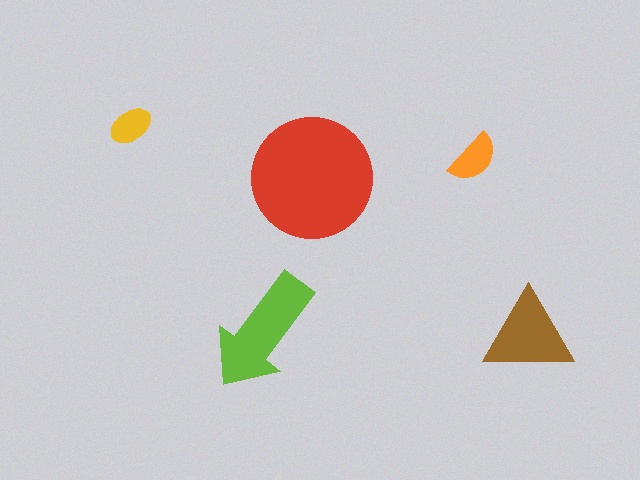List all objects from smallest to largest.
The yellow ellipse, the orange semicircle, the brown triangle, the lime arrow, the red circle.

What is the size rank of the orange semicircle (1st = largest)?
4th.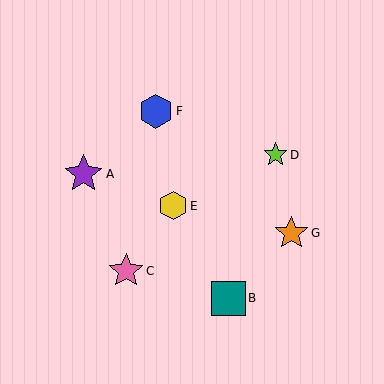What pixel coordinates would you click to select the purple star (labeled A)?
Click at (84, 174) to select the purple star A.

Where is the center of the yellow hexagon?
The center of the yellow hexagon is at (173, 206).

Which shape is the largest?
The purple star (labeled A) is the largest.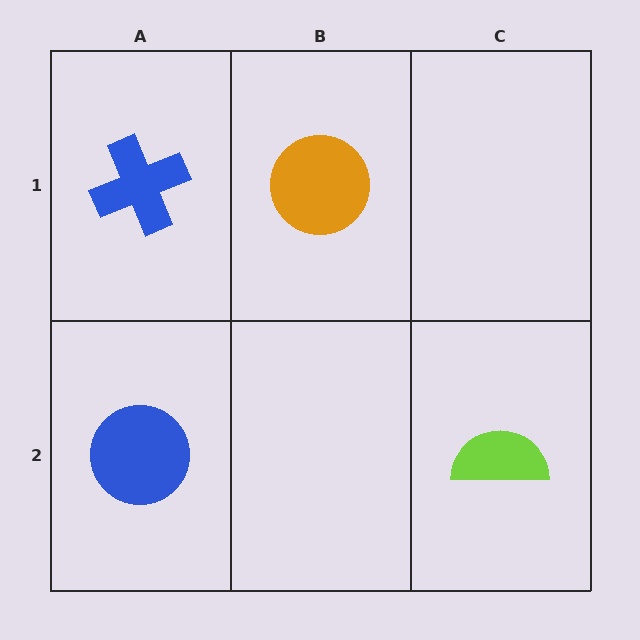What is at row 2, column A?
A blue circle.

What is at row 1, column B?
An orange circle.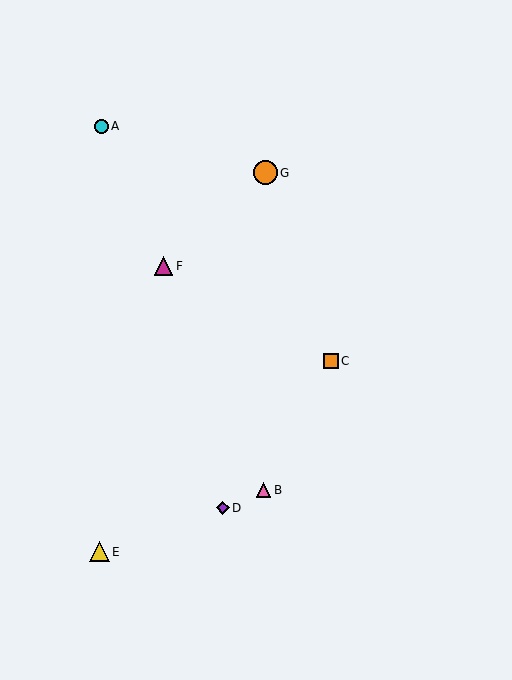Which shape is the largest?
The orange circle (labeled G) is the largest.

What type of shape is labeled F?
Shape F is a magenta triangle.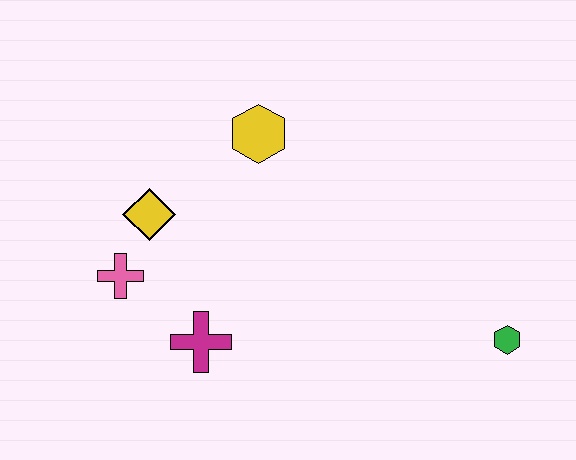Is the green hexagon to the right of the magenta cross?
Yes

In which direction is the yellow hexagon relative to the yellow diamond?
The yellow hexagon is to the right of the yellow diamond.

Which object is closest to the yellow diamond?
The pink cross is closest to the yellow diamond.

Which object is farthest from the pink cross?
The green hexagon is farthest from the pink cross.